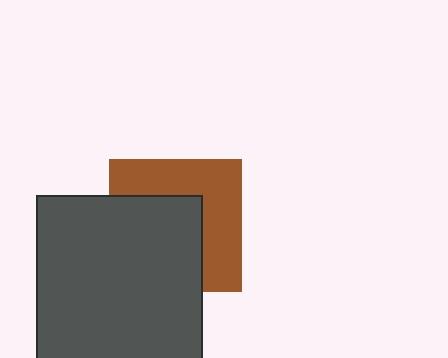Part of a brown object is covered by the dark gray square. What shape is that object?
It is a square.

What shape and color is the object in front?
The object in front is a dark gray square.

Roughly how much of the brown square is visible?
About half of it is visible (roughly 48%).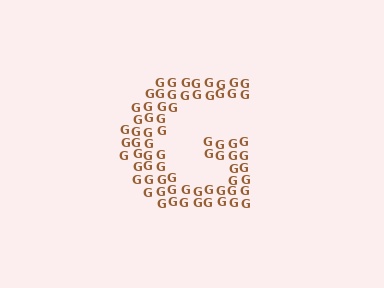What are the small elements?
The small elements are letter G's.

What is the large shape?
The large shape is the letter G.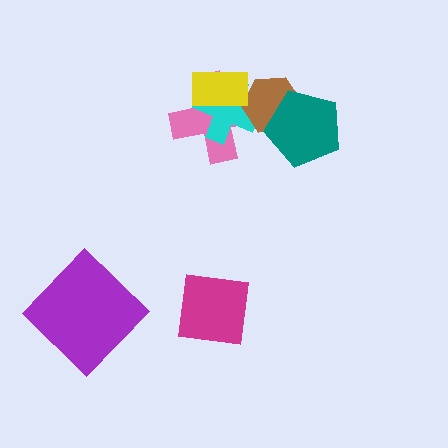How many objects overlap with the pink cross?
3 objects overlap with the pink cross.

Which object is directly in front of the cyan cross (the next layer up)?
The brown hexagon is directly in front of the cyan cross.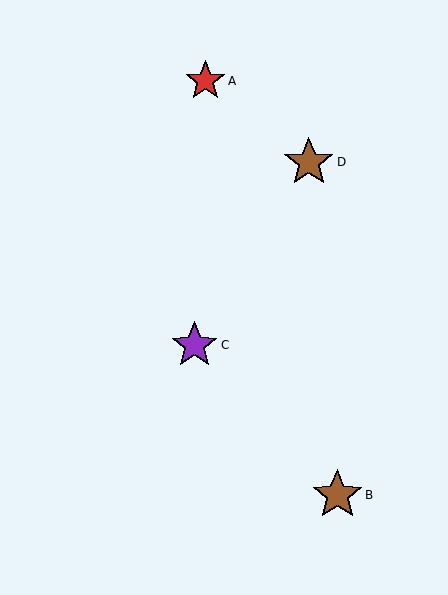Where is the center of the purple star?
The center of the purple star is at (194, 345).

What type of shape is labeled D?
Shape D is a brown star.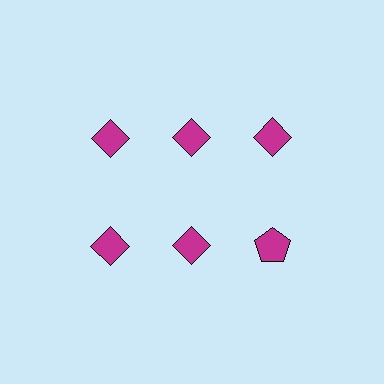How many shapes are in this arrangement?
There are 6 shapes arranged in a grid pattern.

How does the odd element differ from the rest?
It has a different shape: pentagon instead of diamond.